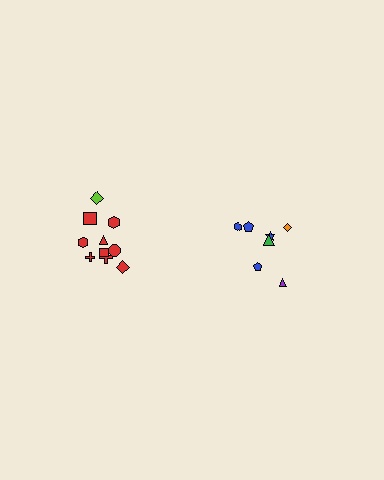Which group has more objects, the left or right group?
The left group.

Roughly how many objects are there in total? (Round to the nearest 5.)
Roughly 15 objects in total.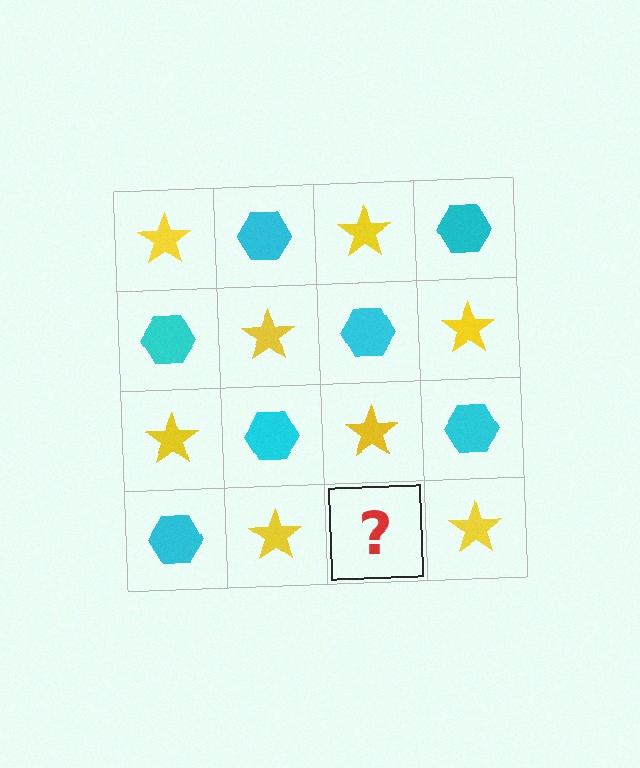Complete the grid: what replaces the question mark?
The question mark should be replaced with a cyan hexagon.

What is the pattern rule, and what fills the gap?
The rule is that it alternates yellow star and cyan hexagon in a checkerboard pattern. The gap should be filled with a cyan hexagon.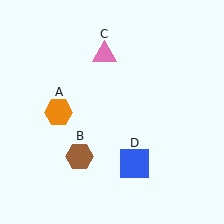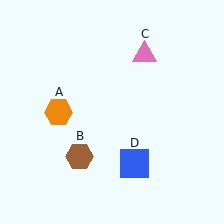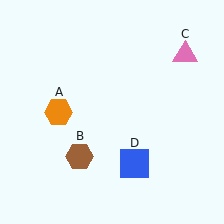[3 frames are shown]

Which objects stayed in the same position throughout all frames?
Orange hexagon (object A) and brown hexagon (object B) and blue square (object D) remained stationary.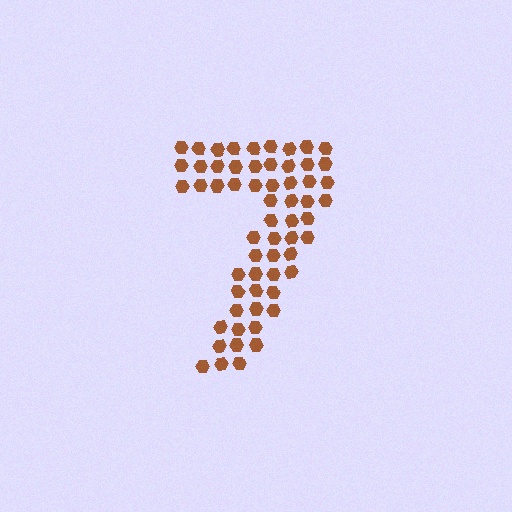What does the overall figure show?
The overall figure shows the digit 7.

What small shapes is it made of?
It is made of small hexagons.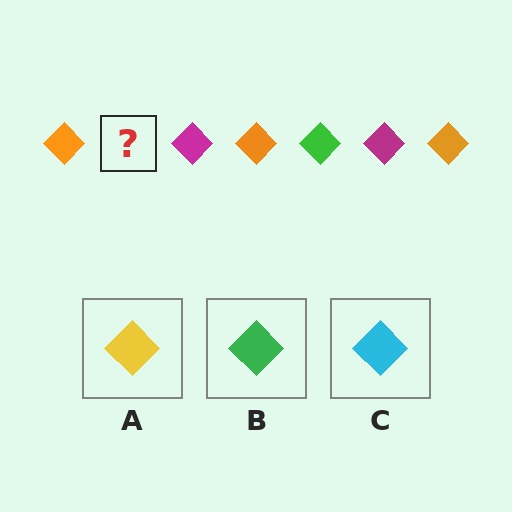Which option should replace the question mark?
Option B.